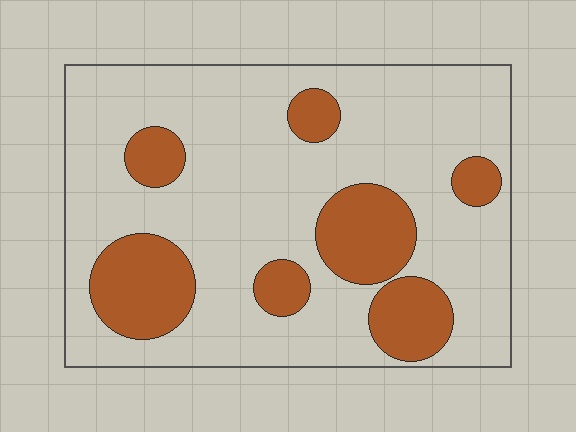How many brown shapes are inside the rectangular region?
7.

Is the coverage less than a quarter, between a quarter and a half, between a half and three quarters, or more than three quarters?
Less than a quarter.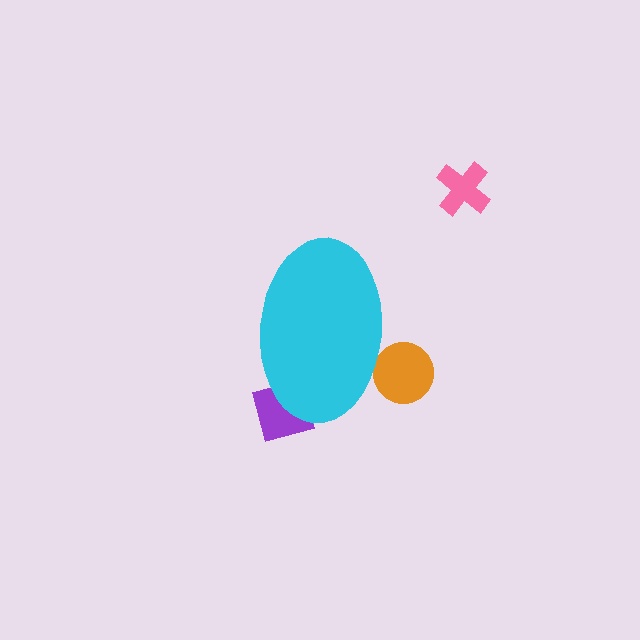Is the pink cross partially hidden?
No, the pink cross is fully visible.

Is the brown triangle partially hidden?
Yes, the brown triangle is partially hidden behind the cyan ellipse.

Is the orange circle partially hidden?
Yes, the orange circle is partially hidden behind the cyan ellipse.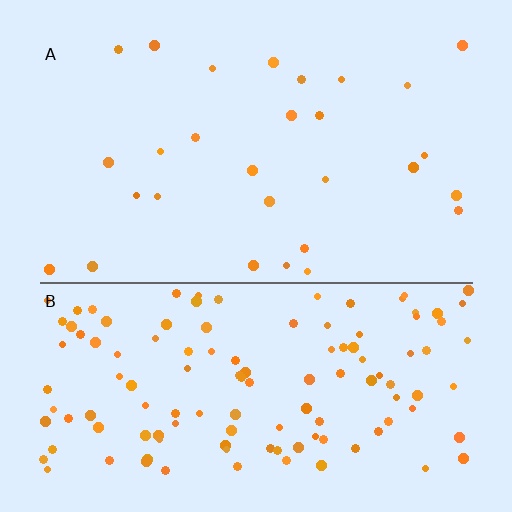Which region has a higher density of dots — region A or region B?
B (the bottom).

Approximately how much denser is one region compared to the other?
Approximately 4.4× — region B over region A.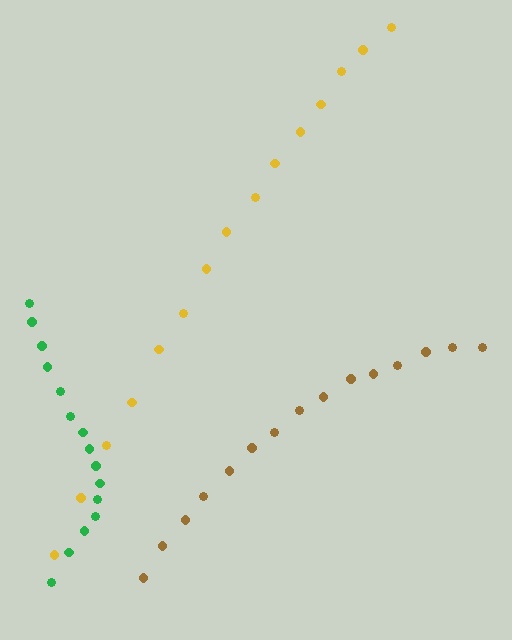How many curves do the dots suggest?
There are 3 distinct paths.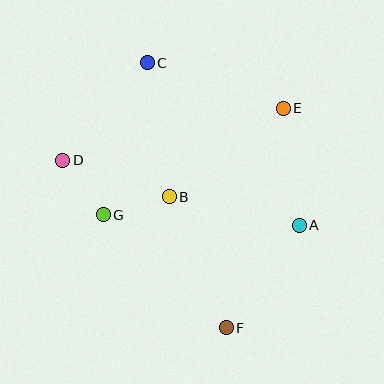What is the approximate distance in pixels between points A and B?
The distance between A and B is approximately 133 pixels.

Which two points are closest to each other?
Points D and G are closest to each other.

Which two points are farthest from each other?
Points C and F are farthest from each other.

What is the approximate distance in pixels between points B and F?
The distance between B and F is approximately 143 pixels.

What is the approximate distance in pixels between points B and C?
The distance between B and C is approximately 136 pixels.